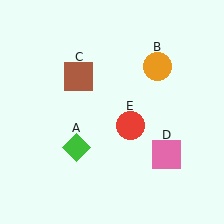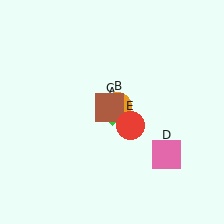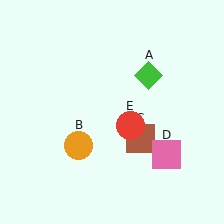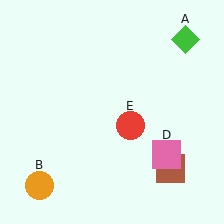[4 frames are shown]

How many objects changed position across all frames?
3 objects changed position: green diamond (object A), orange circle (object B), brown square (object C).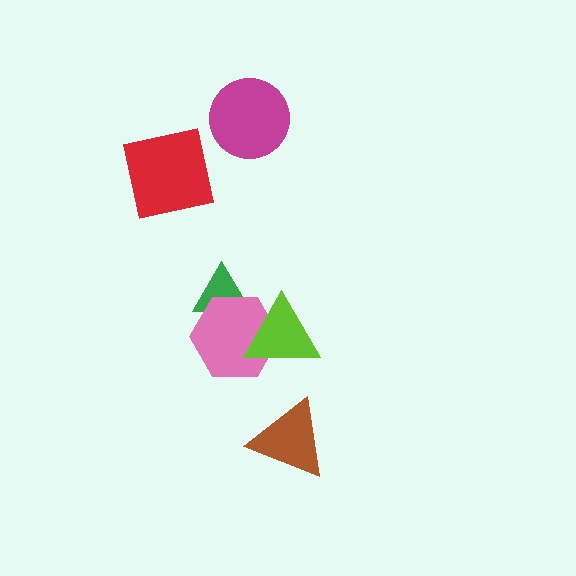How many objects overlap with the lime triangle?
1 object overlaps with the lime triangle.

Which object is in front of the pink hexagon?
The lime triangle is in front of the pink hexagon.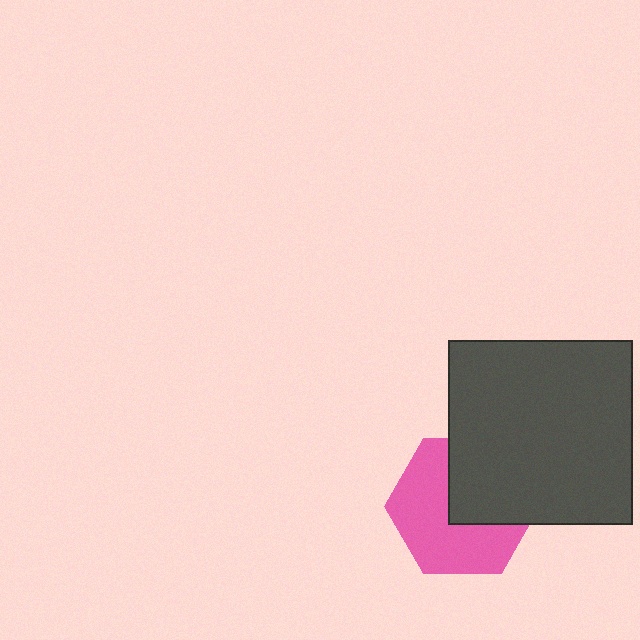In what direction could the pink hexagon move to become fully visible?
The pink hexagon could move toward the lower-left. That would shift it out from behind the dark gray square entirely.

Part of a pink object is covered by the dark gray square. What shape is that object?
It is a hexagon.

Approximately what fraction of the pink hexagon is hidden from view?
Roughly 42% of the pink hexagon is hidden behind the dark gray square.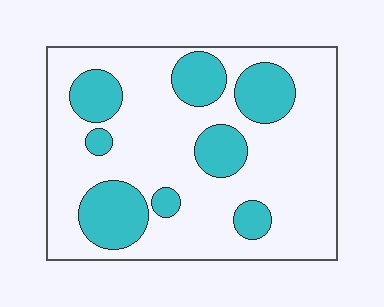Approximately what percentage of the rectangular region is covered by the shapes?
Approximately 25%.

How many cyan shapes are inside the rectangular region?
8.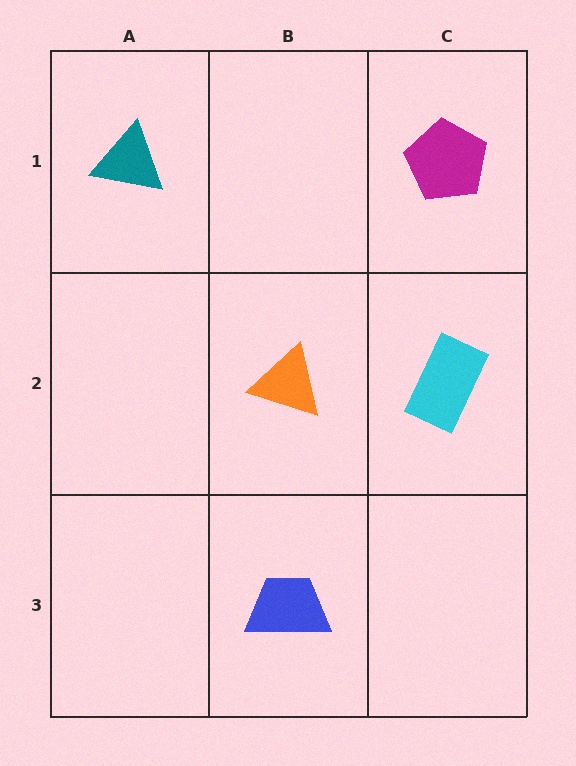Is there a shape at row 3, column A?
No, that cell is empty.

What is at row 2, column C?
A cyan rectangle.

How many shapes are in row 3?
1 shape.